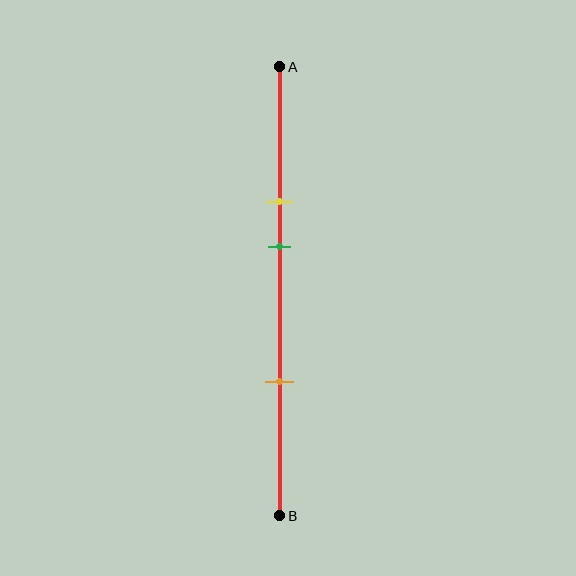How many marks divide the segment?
There are 3 marks dividing the segment.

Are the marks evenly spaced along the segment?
No, the marks are not evenly spaced.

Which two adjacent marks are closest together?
The yellow and green marks are the closest adjacent pair.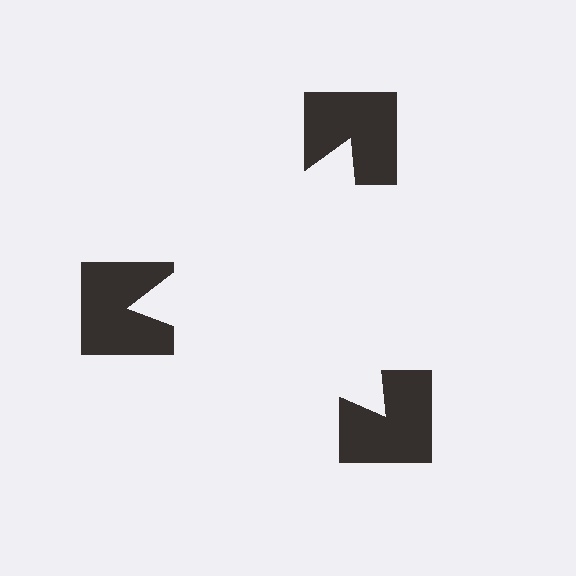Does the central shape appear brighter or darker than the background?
It typically appears slightly brighter than the background, even though no actual brightness change is drawn.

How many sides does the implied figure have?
3 sides.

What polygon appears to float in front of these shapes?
An illusory triangle — its edges are inferred from the aligned wedge cuts in the notched squares, not physically drawn.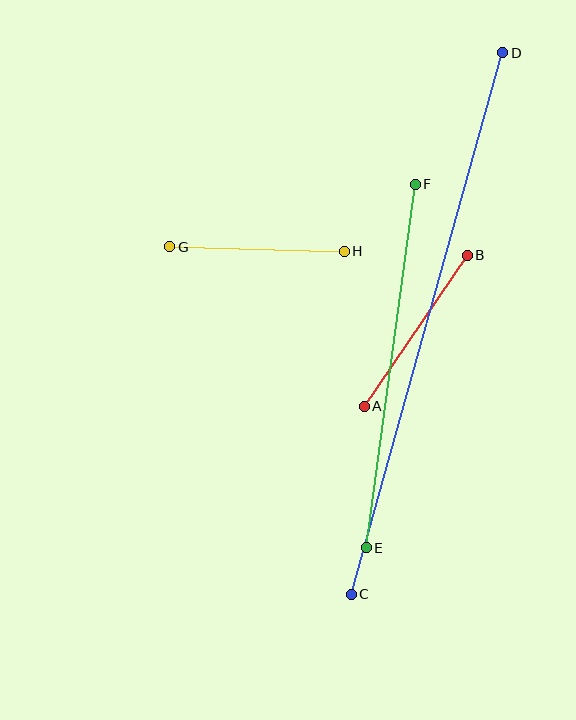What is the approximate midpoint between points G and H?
The midpoint is at approximately (257, 249) pixels.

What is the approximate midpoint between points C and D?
The midpoint is at approximately (427, 323) pixels.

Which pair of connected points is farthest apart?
Points C and D are farthest apart.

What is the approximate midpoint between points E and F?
The midpoint is at approximately (391, 366) pixels.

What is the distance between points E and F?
The distance is approximately 367 pixels.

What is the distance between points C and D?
The distance is approximately 562 pixels.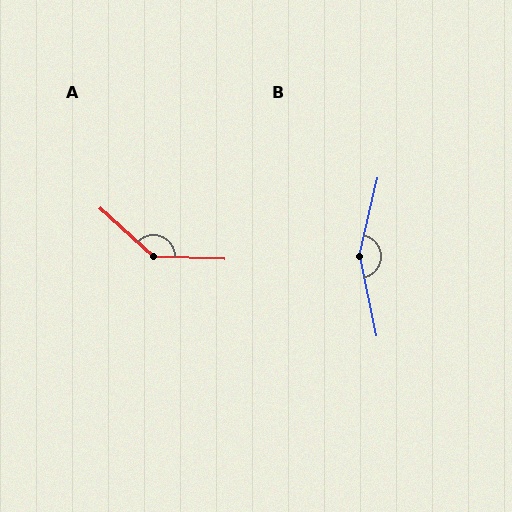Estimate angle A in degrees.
Approximately 139 degrees.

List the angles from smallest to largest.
A (139°), B (155°).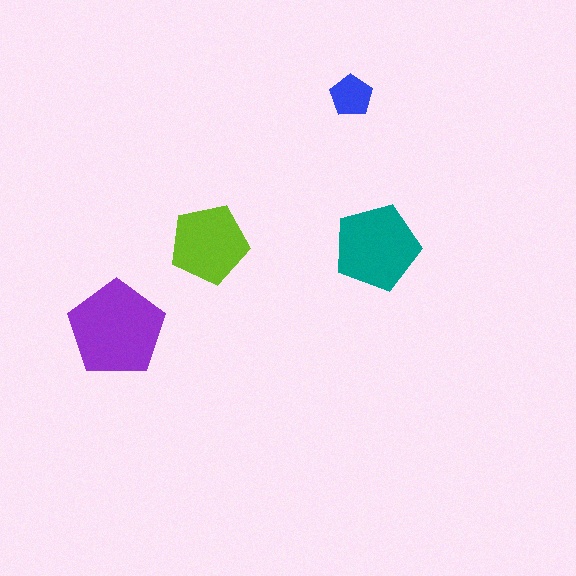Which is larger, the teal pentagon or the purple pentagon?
The purple one.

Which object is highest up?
The blue pentagon is topmost.